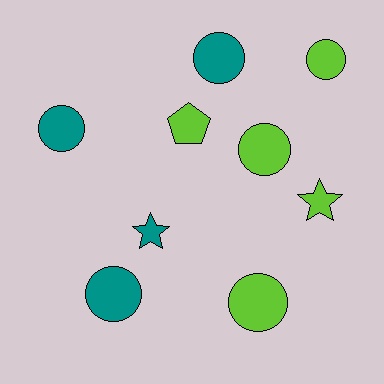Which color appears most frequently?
Lime, with 5 objects.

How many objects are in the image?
There are 9 objects.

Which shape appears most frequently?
Circle, with 6 objects.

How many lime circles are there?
There are 3 lime circles.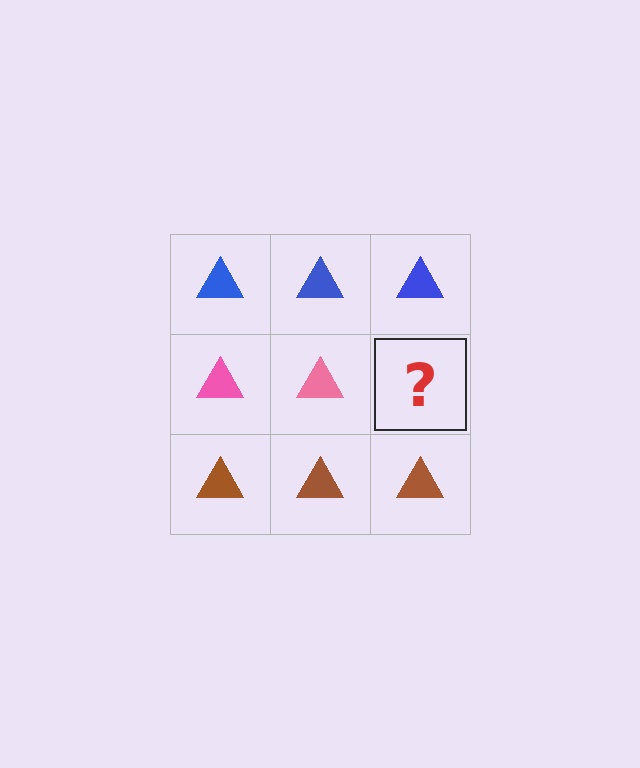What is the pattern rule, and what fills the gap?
The rule is that each row has a consistent color. The gap should be filled with a pink triangle.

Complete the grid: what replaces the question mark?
The question mark should be replaced with a pink triangle.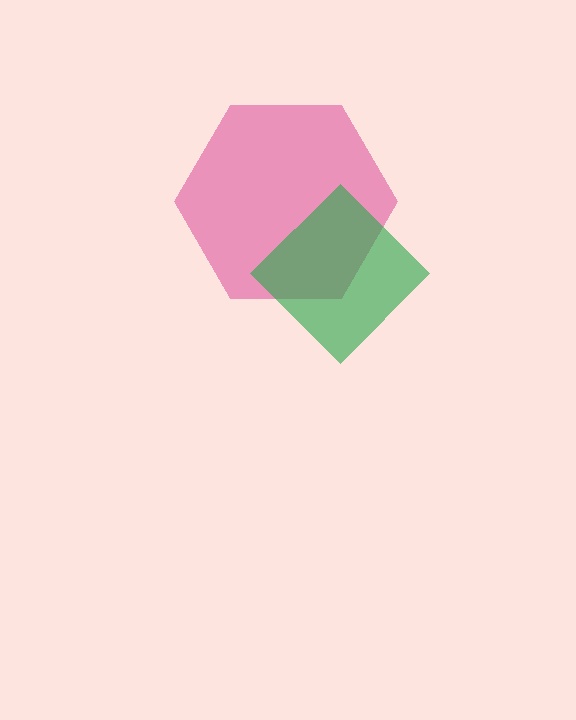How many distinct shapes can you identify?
There are 2 distinct shapes: a pink hexagon, a green diamond.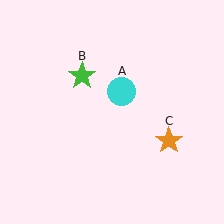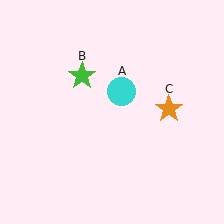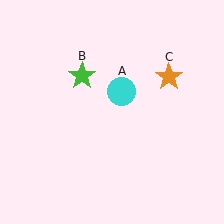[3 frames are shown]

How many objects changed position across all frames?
1 object changed position: orange star (object C).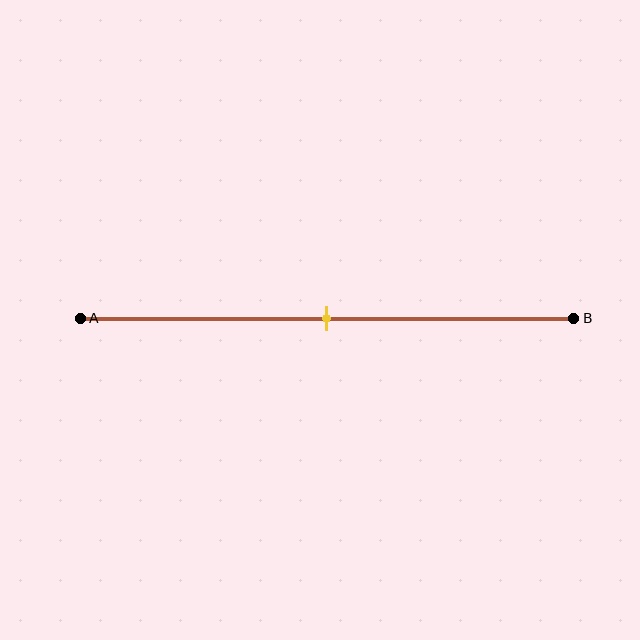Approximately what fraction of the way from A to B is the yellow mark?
The yellow mark is approximately 50% of the way from A to B.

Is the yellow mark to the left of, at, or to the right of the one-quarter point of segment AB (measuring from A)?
The yellow mark is to the right of the one-quarter point of segment AB.